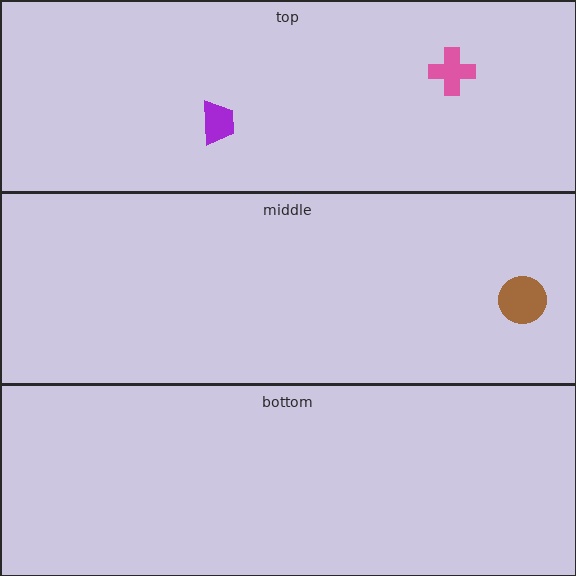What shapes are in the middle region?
The brown circle.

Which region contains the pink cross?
The top region.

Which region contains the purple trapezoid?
The top region.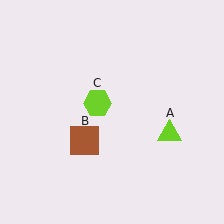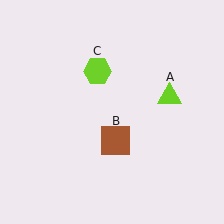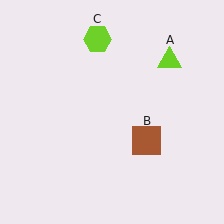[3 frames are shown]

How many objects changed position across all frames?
3 objects changed position: lime triangle (object A), brown square (object B), lime hexagon (object C).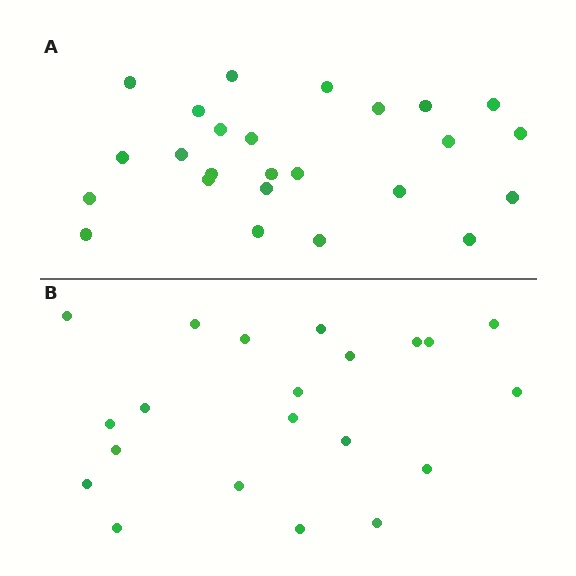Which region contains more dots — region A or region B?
Region A (the top region) has more dots.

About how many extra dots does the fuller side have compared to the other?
Region A has about 4 more dots than region B.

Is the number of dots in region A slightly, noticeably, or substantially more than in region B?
Region A has only slightly more — the two regions are fairly close. The ratio is roughly 1.2 to 1.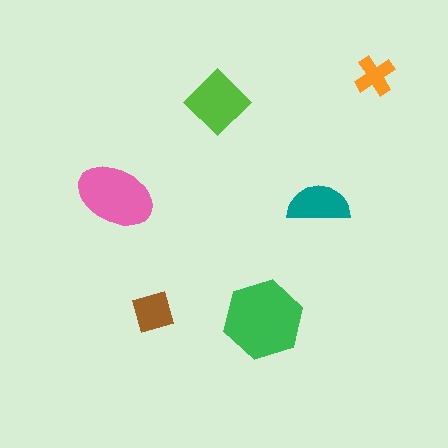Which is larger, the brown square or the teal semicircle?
The teal semicircle.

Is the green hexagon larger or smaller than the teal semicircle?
Larger.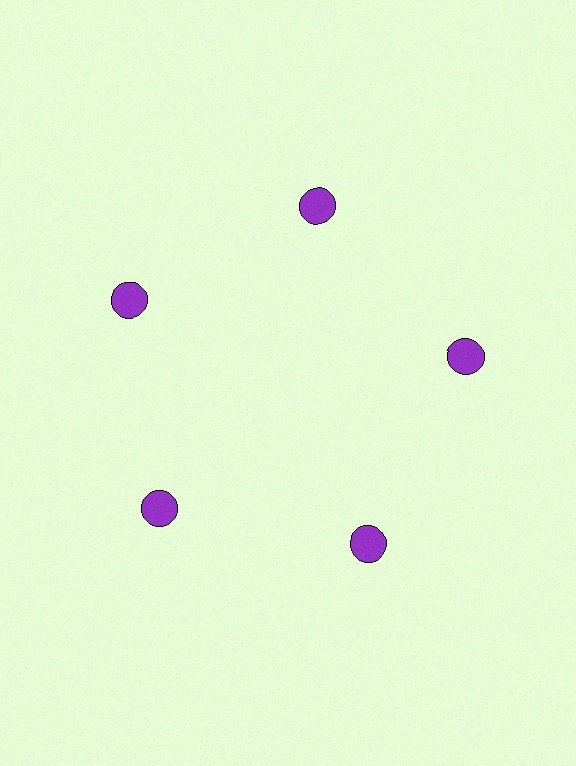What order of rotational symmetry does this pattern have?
This pattern has 5-fold rotational symmetry.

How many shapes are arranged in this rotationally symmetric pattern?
There are 5 shapes, arranged in 5 groups of 1.